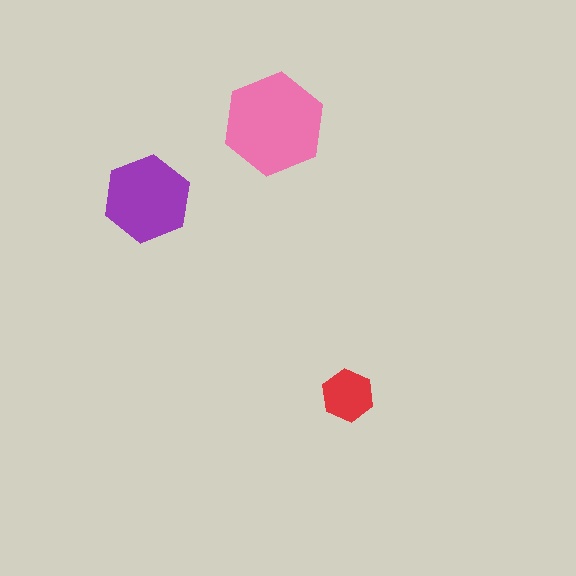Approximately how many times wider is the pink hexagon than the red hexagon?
About 2 times wider.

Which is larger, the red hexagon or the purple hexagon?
The purple one.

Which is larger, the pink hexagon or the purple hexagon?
The pink one.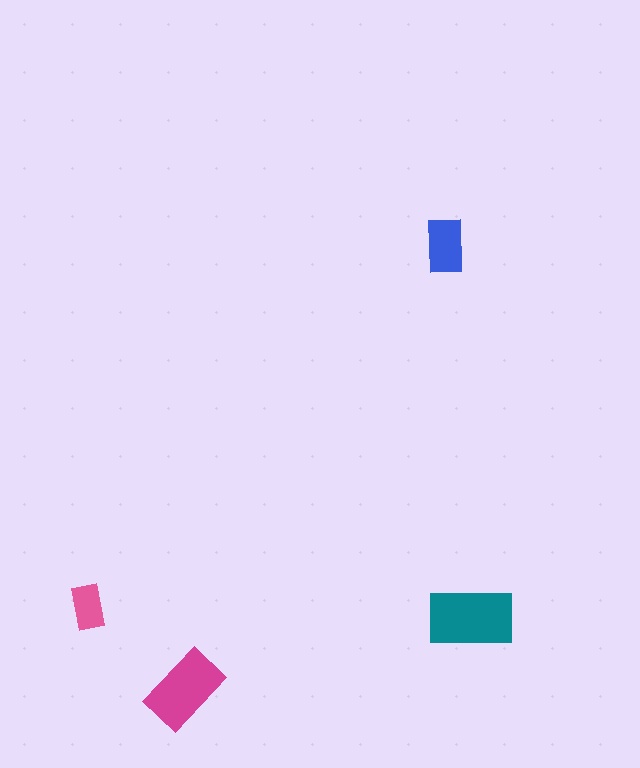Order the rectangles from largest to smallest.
the teal one, the magenta one, the blue one, the pink one.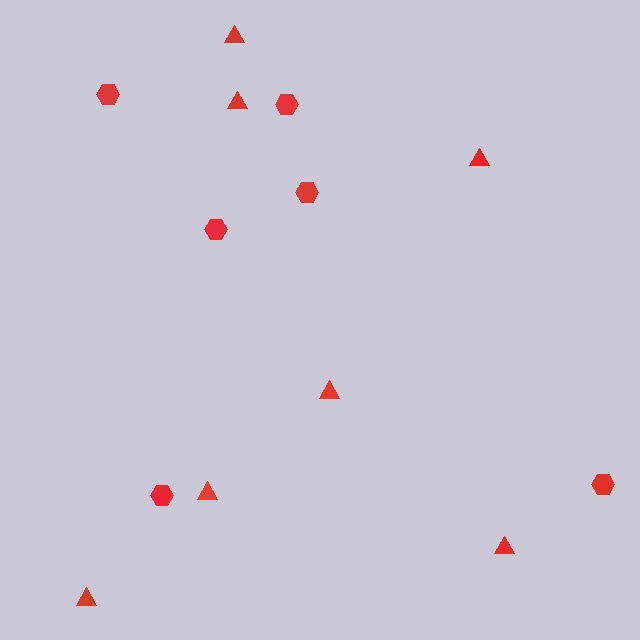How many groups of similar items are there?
There are 2 groups: one group of triangles (7) and one group of hexagons (6).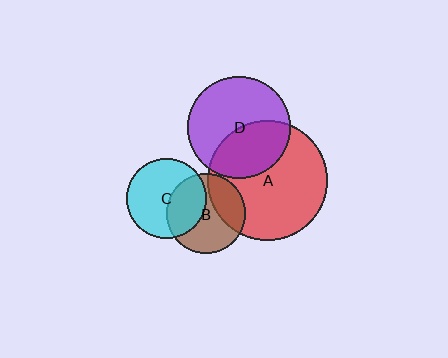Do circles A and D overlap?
Yes.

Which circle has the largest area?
Circle A (red).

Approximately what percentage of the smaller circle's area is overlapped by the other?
Approximately 40%.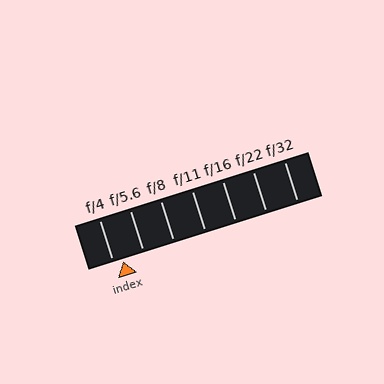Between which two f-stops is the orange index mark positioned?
The index mark is between f/4 and f/5.6.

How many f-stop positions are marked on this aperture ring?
There are 7 f-stop positions marked.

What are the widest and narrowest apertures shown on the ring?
The widest aperture shown is f/4 and the narrowest is f/32.